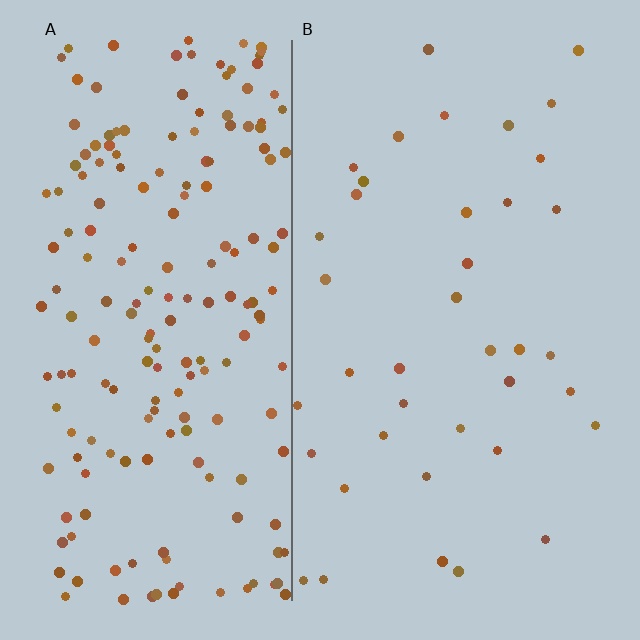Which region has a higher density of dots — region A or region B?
A (the left).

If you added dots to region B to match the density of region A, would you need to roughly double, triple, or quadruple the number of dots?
Approximately quadruple.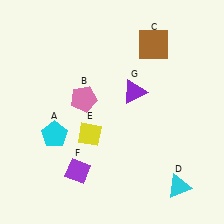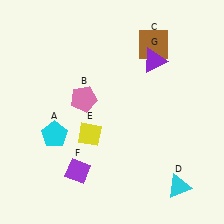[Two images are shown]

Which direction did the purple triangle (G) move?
The purple triangle (G) moved up.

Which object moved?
The purple triangle (G) moved up.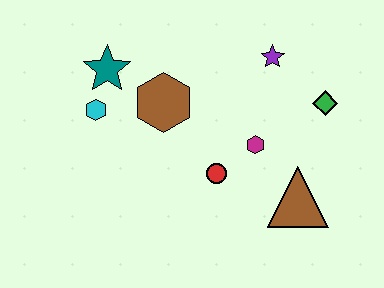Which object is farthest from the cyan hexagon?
The green diamond is farthest from the cyan hexagon.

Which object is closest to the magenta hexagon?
The red circle is closest to the magenta hexagon.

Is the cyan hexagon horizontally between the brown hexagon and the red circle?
No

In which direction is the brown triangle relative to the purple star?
The brown triangle is below the purple star.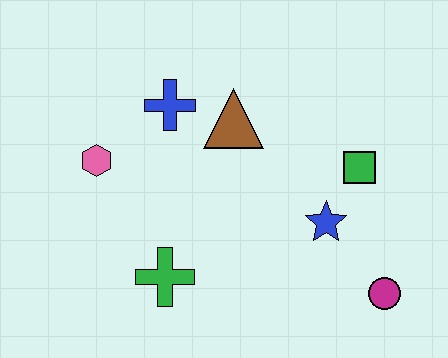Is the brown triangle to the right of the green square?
No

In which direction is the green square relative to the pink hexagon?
The green square is to the right of the pink hexagon.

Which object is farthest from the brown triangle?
The magenta circle is farthest from the brown triangle.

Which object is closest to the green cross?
The pink hexagon is closest to the green cross.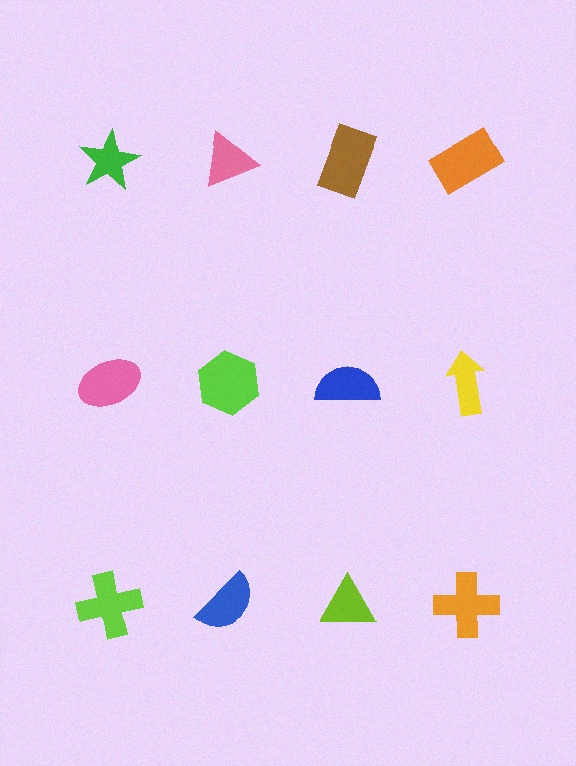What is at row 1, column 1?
A green star.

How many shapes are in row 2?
4 shapes.